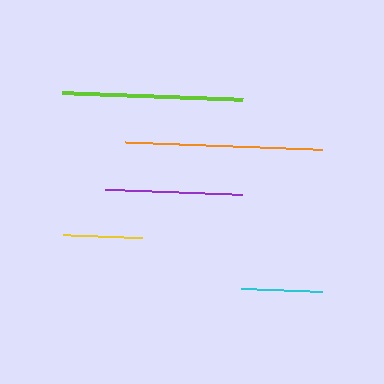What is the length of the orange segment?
The orange segment is approximately 197 pixels long.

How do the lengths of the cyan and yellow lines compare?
The cyan and yellow lines are approximately the same length.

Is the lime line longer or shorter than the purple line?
The lime line is longer than the purple line.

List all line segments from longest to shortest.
From longest to shortest: orange, lime, purple, cyan, yellow.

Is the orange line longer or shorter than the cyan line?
The orange line is longer than the cyan line.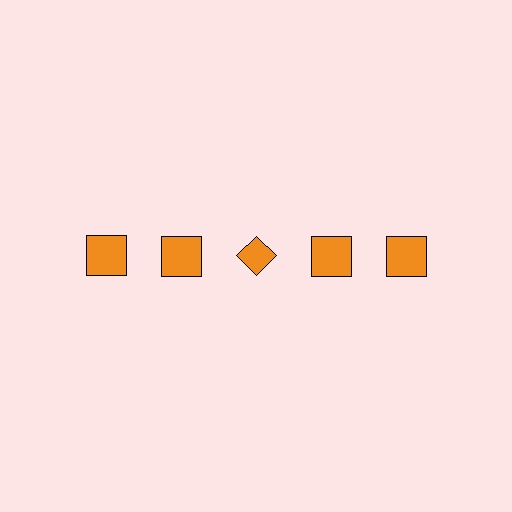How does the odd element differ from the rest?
It has a different shape: diamond instead of square.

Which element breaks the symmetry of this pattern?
The orange diamond in the top row, center column breaks the symmetry. All other shapes are orange squares.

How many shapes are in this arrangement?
There are 5 shapes arranged in a grid pattern.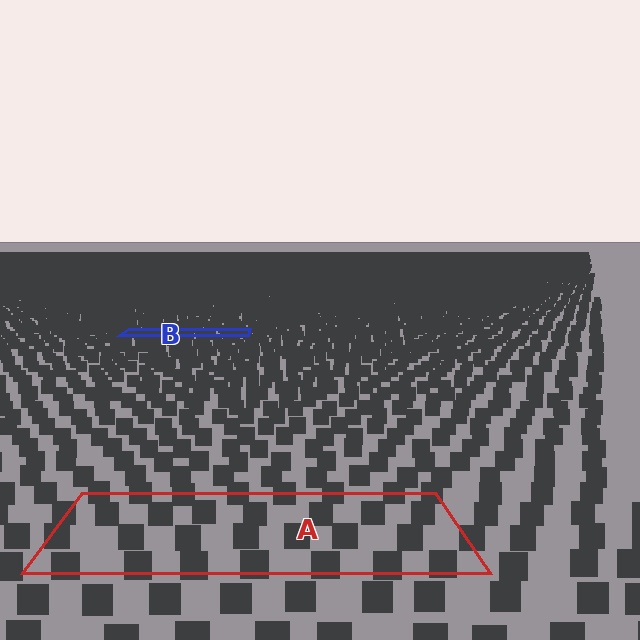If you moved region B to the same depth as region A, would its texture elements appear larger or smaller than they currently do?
They would appear larger. At a closer depth, the same texture elements are projected at a bigger on-screen size.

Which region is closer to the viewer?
Region A is closer. The texture elements there are larger and more spread out.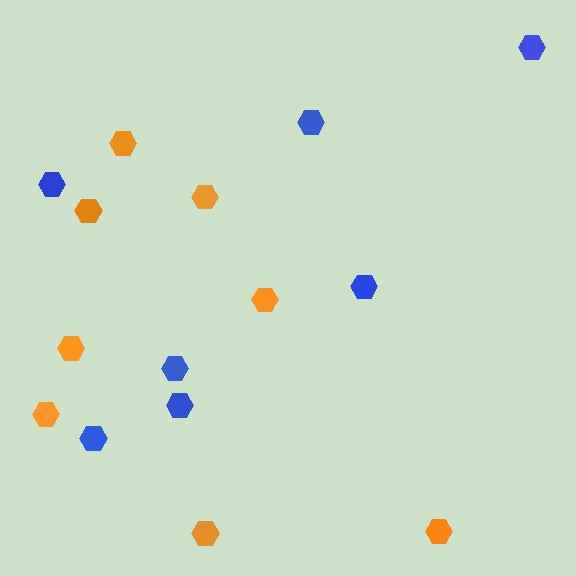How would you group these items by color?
There are 2 groups: one group of orange hexagons (8) and one group of blue hexagons (7).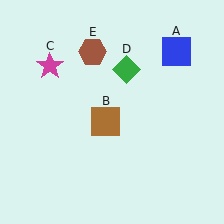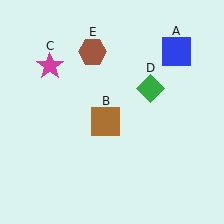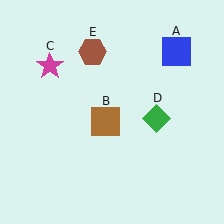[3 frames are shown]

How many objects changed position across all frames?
1 object changed position: green diamond (object D).